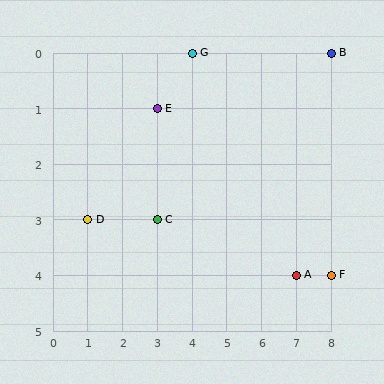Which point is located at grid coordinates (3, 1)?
Point E is at (3, 1).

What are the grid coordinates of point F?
Point F is at grid coordinates (8, 4).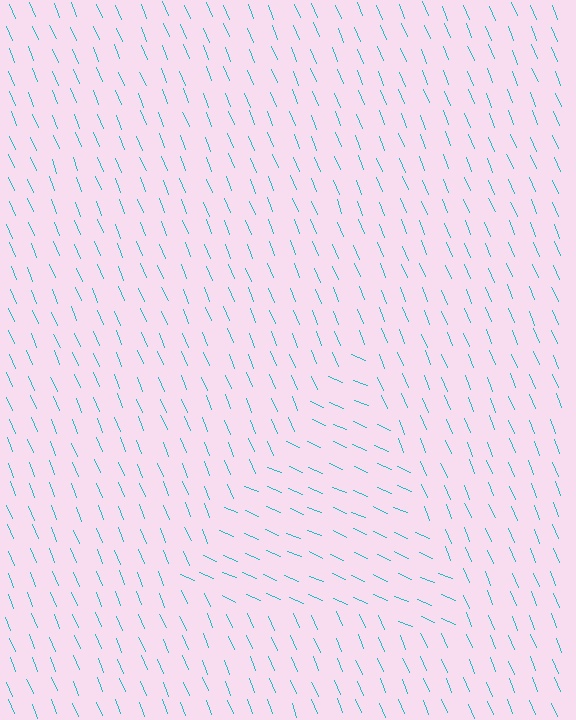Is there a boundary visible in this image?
Yes, there is a texture boundary formed by a change in line orientation.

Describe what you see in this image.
The image is filled with small cyan line segments. A triangle region in the image has lines oriented differently from the surrounding lines, creating a visible texture boundary.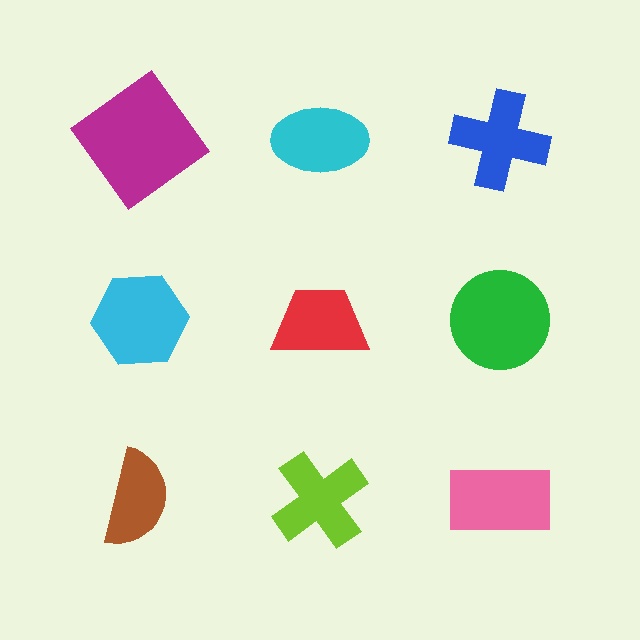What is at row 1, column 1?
A magenta diamond.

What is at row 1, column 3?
A blue cross.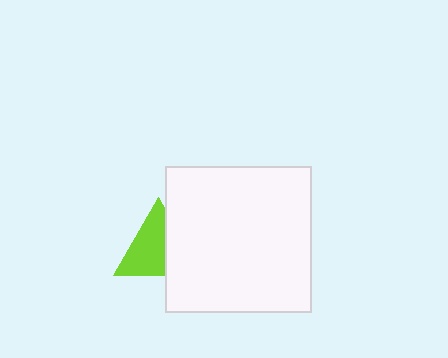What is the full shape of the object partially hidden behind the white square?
The partially hidden object is a lime triangle.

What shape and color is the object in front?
The object in front is a white square.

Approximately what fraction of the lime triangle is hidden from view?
Roughly 35% of the lime triangle is hidden behind the white square.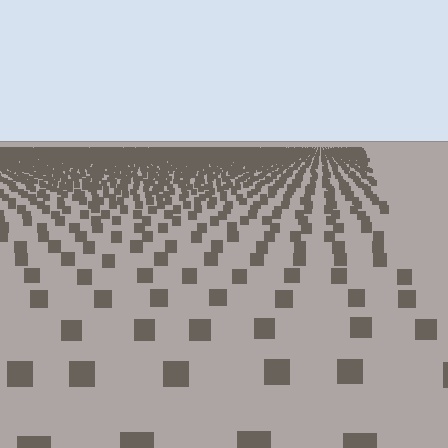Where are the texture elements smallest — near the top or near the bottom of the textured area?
Near the top.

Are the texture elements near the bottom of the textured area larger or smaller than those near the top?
Larger. Near the bottom, elements are closer to the viewer and appear at a bigger on-screen size.